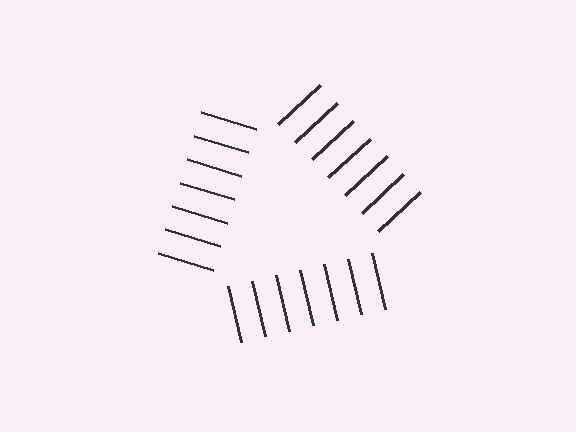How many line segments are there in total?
21 — 7 along each of the 3 edges.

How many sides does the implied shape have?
3 sides — the line-ends trace a triangle.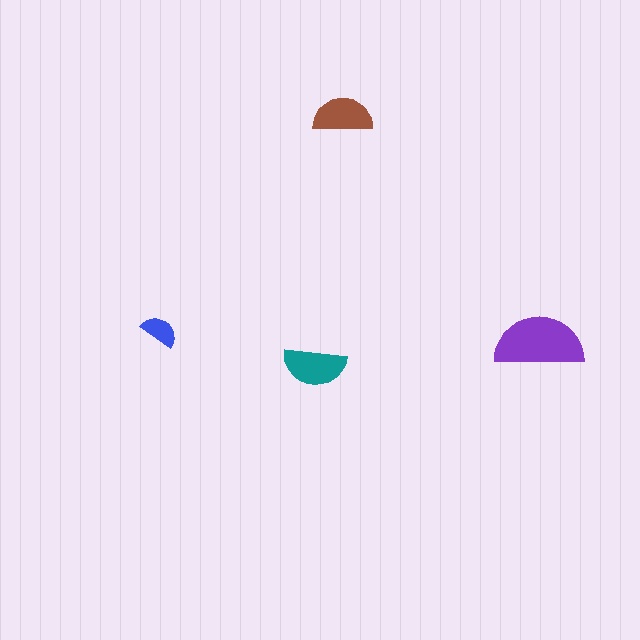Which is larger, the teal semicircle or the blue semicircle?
The teal one.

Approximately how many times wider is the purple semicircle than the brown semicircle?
About 1.5 times wider.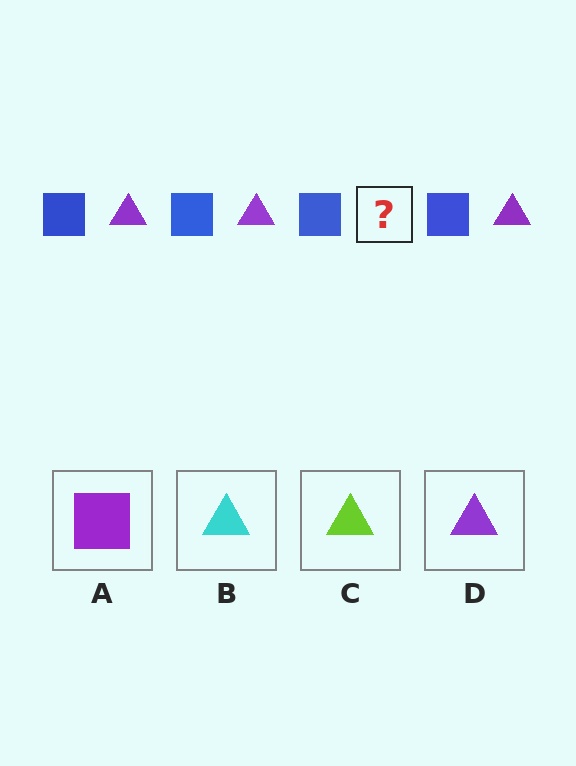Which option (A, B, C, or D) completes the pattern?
D.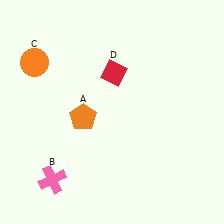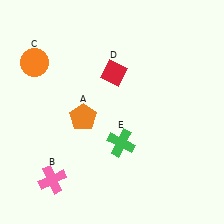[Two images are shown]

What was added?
A green cross (E) was added in Image 2.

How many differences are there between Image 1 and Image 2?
There is 1 difference between the two images.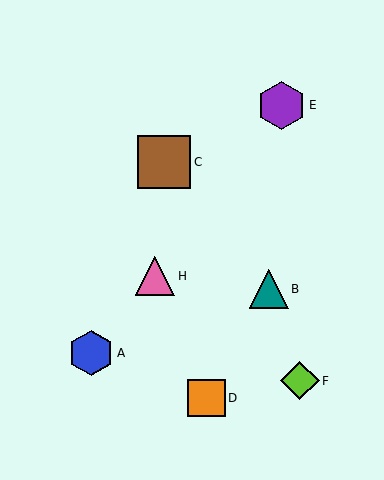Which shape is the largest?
The brown square (labeled C) is the largest.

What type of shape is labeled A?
Shape A is a blue hexagon.